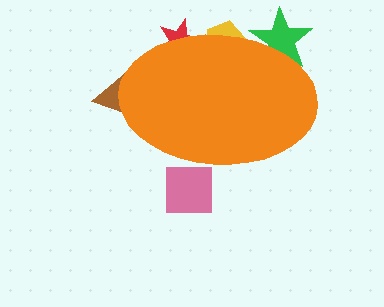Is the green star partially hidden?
Yes, the green star is partially hidden behind the orange ellipse.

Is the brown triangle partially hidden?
Yes, the brown triangle is partially hidden behind the orange ellipse.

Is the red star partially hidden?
Yes, the red star is partially hidden behind the orange ellipse.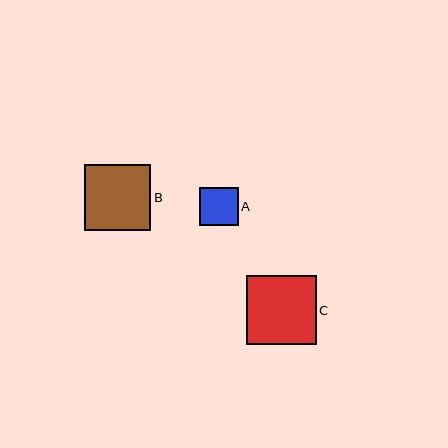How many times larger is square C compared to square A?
Square C is approximately 1.8 times the size of square A.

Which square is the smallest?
Square A is the smallest with a size of approximately 38 pixels.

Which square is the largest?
Square C is the largest with a size of approximately 70 pixels.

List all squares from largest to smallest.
From largest to smallest: C, B, A.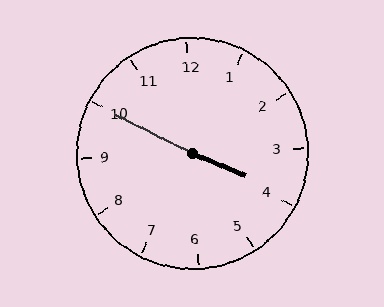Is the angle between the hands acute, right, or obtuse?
It is obtuse.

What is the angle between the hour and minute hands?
Approximately 175 degrees.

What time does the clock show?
3:50.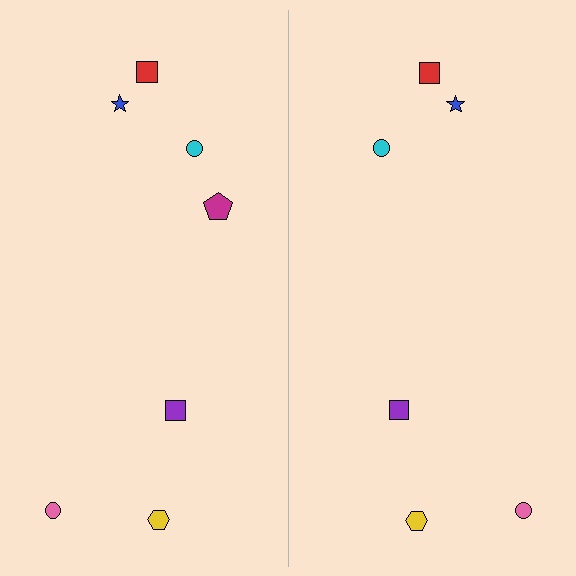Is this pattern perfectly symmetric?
No, the pattern is not perfectly symmetric. A magenta pentagon is missing from the right side.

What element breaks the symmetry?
A magenta pentagon is missing from the right side.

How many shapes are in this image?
There are 13 shapes in this image.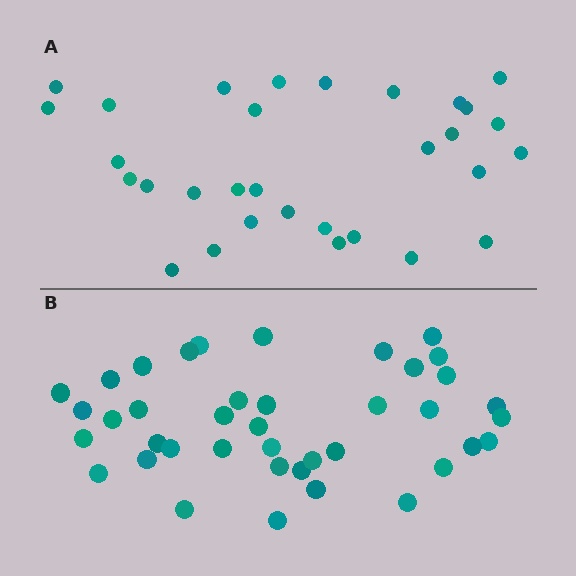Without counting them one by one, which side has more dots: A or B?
Region B (the bottom region) has more dots.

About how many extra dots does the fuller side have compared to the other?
Region B has roughly 8 or so more dots than region A.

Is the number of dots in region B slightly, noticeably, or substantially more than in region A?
Region B has noticeably more, but not dramatically so. The ratio is roughly 1.3 to 1.